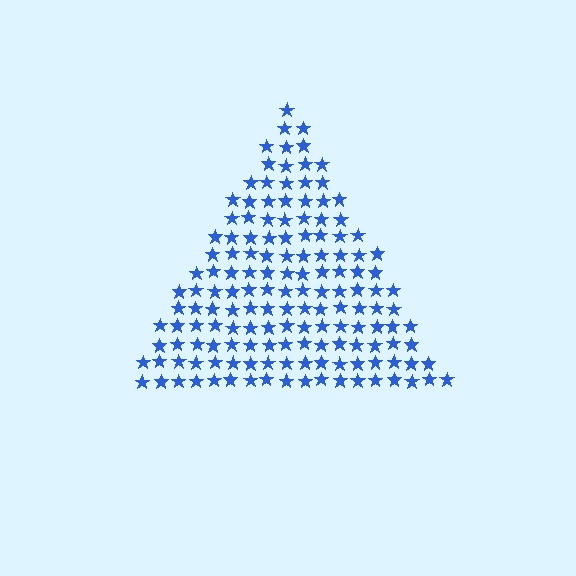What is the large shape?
The large shape is a triangle.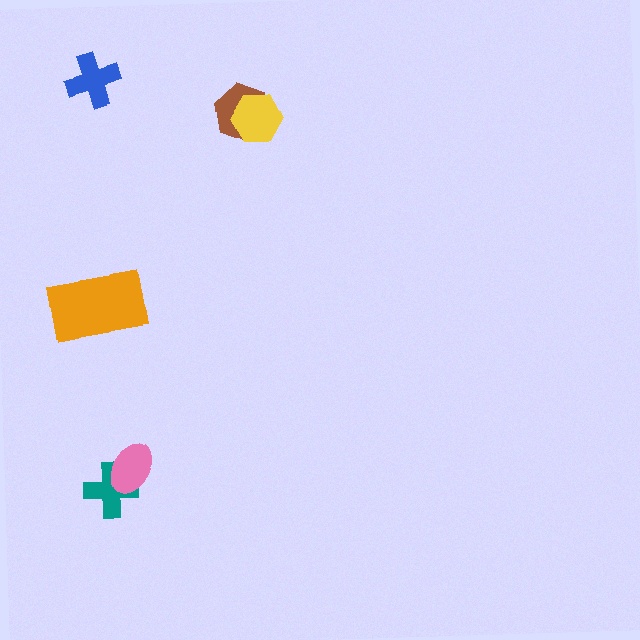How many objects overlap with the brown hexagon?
1 object overlaps with the brown hexagon.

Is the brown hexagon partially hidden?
Yes, it is partially covered by another shape.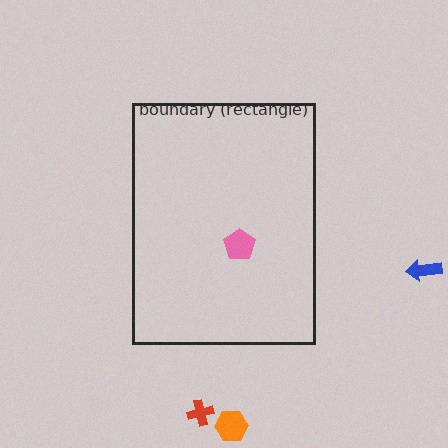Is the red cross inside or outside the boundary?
Outside.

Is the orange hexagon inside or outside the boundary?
Outside.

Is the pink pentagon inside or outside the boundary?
Inside.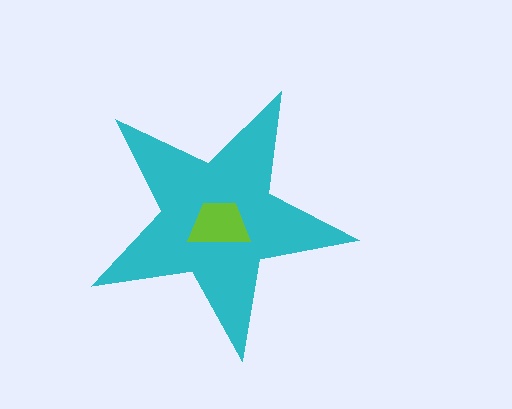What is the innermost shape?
The lime trapezoid.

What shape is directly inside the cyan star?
The lime trapezoid.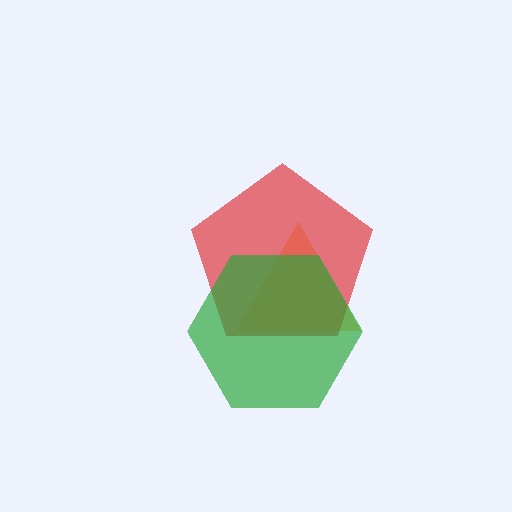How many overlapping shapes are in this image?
There are 3 overlapping shapes in the image.